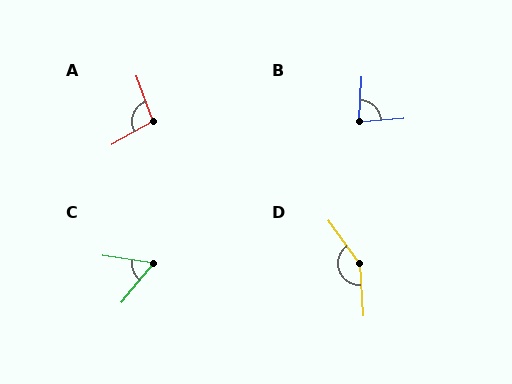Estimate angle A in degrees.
Approximately 99 degrees.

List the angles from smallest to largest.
C (59°), B (82°), A (99°), D (148°).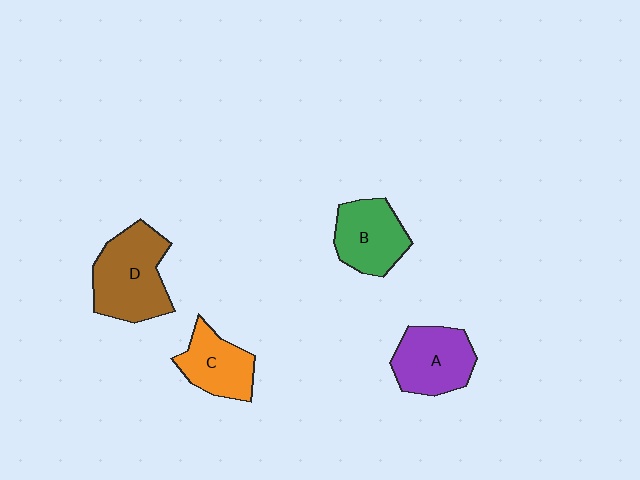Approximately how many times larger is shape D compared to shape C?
Approximately 1.5 times.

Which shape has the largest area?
Shape D (brown).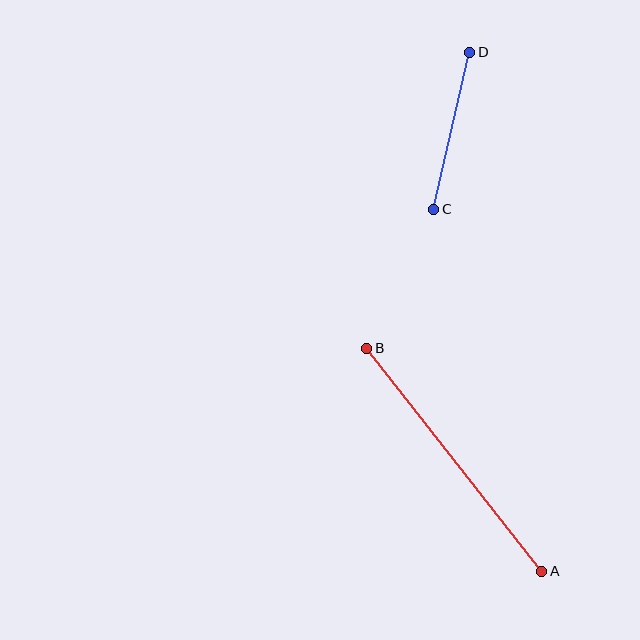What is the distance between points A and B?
The distance is approximately 283 pixels.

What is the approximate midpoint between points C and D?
The midpoint is at approximately (452, 131) pixels.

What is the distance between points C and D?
The distance is approximately 161 pixels.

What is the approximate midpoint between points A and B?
The midpoint is at approximately (454, 460) pixels.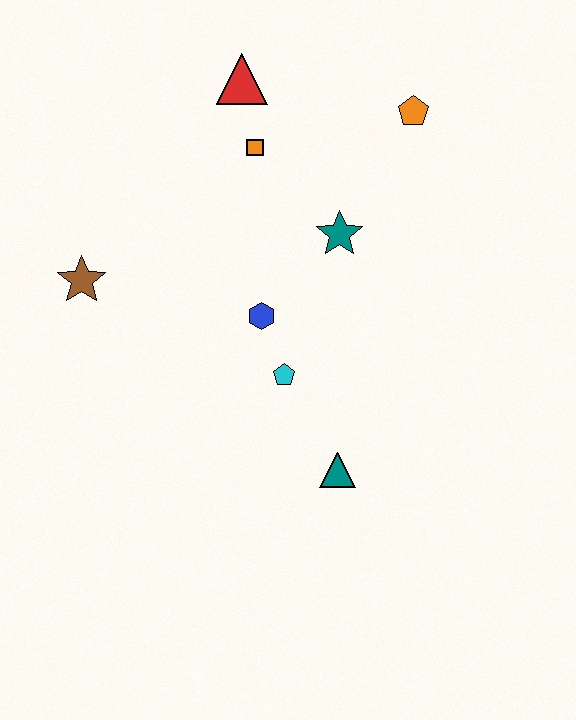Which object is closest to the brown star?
The blue hexagon is closest to the brown star.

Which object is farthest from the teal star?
The brown star is farthest from the teal star.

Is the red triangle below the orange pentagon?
No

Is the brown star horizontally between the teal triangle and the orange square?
No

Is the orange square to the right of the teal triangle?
No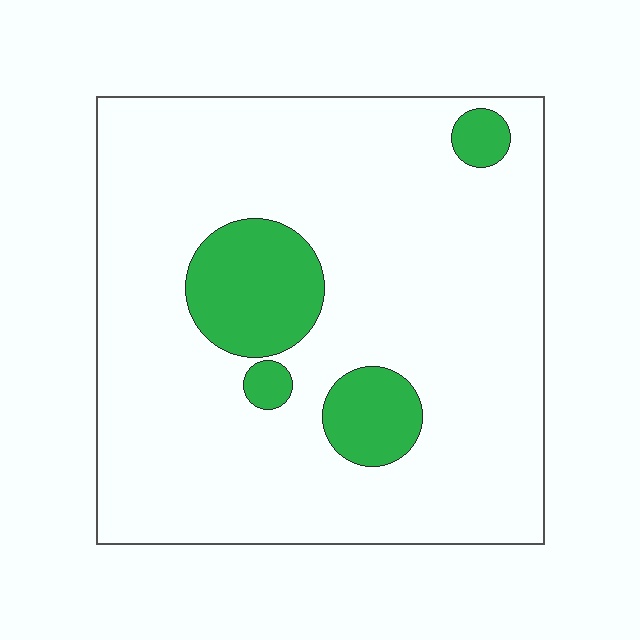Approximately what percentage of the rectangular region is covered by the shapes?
Approximately 15%.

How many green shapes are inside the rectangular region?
4.